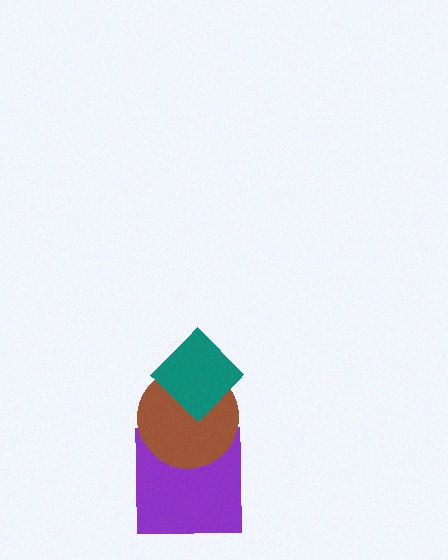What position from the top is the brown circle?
The brown circle is 2nd from the top.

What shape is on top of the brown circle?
The teal diamond is on top of the brown circle.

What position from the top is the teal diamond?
The teal diamond is 1st from the top.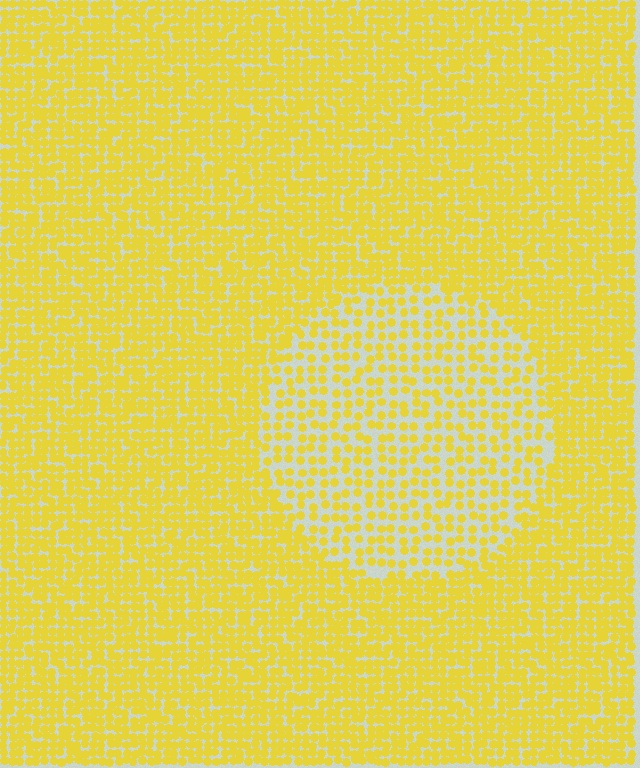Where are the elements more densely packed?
The elements are more densely packed outside the circle boundary.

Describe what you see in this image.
The image contains small yellow elements arranged at two different densities. A circle-shaped region is visible where the elements are less densely packed than the surrounding area.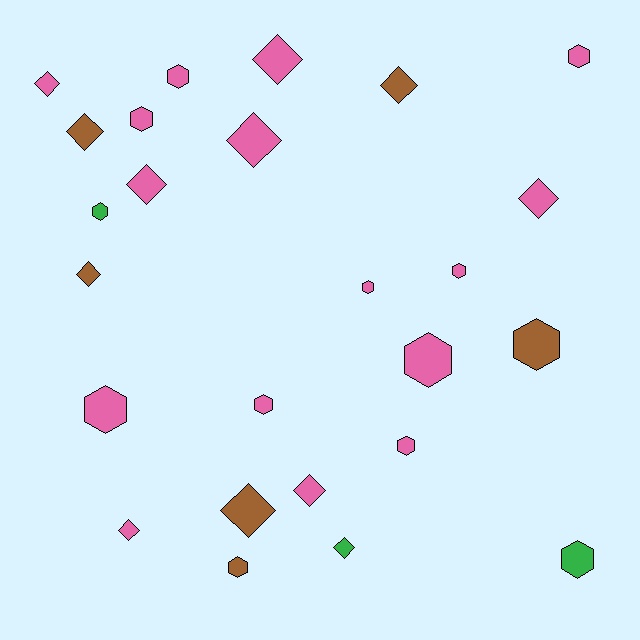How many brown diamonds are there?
There are 4 brown diamonds.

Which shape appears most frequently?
Hexagon, with 13 objects.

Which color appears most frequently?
Pink, with 16 objects.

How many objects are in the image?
There are 25 objects.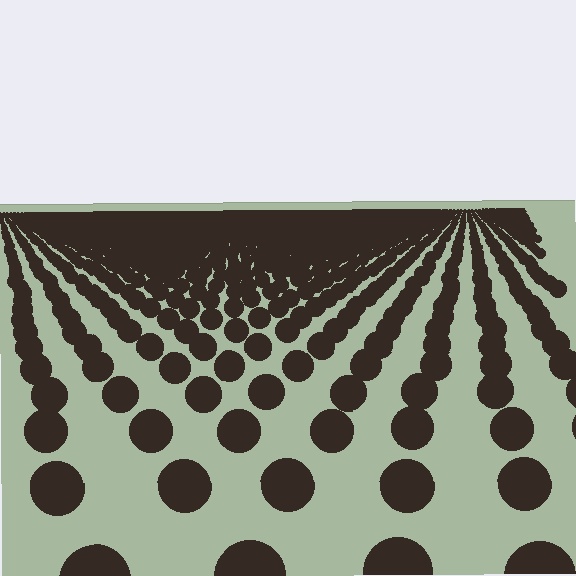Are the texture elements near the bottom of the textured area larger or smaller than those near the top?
Larger. Near the bottom, elements are closer to the viewer and appear at a bigger on-screen size.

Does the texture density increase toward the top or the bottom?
Density increases toward the top.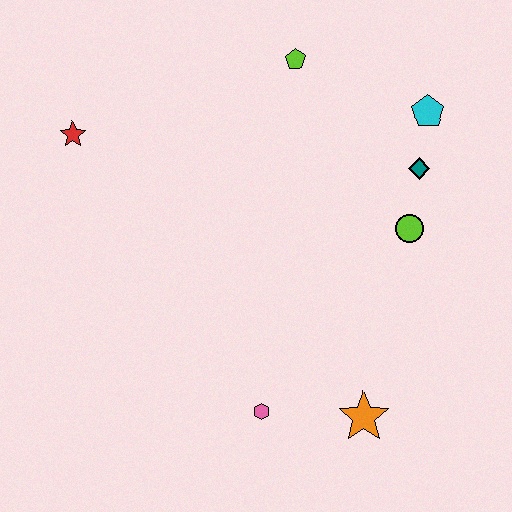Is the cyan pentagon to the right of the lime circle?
Yes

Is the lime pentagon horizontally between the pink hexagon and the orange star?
Yes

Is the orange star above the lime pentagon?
No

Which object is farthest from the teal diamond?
The red star is farthest from the teal diamond.